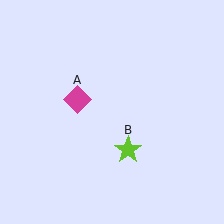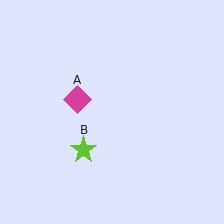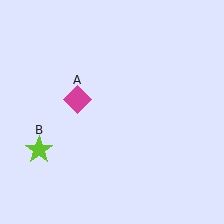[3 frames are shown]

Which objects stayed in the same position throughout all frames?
Magenta diamond (object A) remained stationary.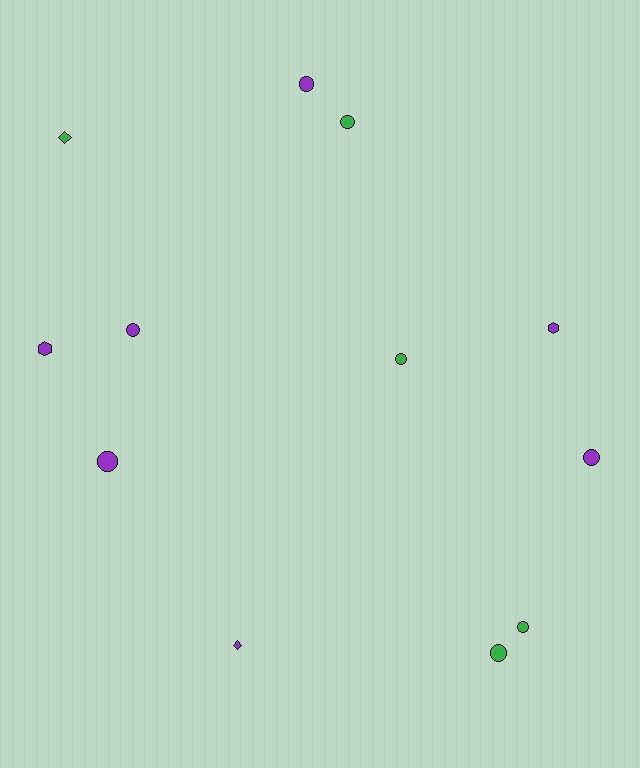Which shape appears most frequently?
Circle, with 8 objects.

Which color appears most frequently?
Purple, with 7 objects.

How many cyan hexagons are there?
There are no cyan hexagons.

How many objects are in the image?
There are 12 objects.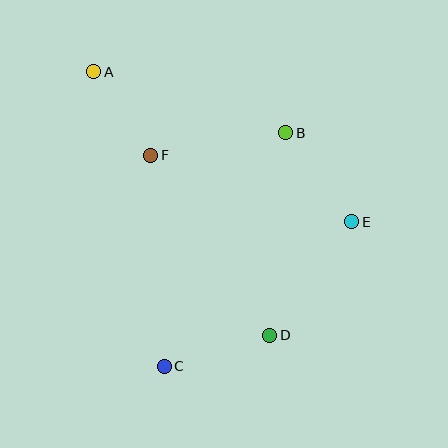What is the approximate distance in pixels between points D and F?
The distance between D and F is approximately 216 pixels.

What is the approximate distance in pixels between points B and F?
The distance between B and F is approximately 137 pixels.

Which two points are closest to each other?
Points A and F are closest to each other.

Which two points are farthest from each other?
Points A and D are farthest from each other.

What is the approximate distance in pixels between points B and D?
The distance between B and D is approximately 203 pixels.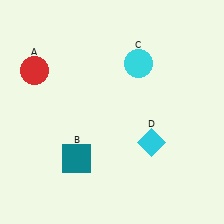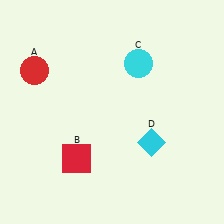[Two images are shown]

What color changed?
The square (B) changed from teal in Image 1 to red in Image 2.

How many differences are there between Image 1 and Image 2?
There is 1 difference between the two images.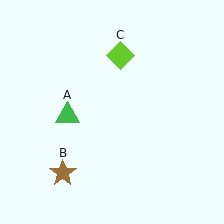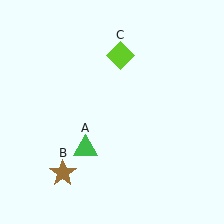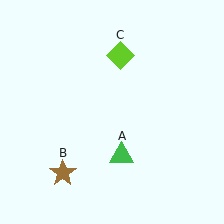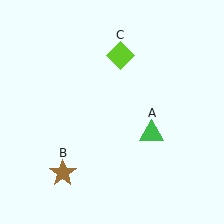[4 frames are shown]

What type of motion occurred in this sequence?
The green triangle (object A) rotated counterclockwise around the center of the scene.